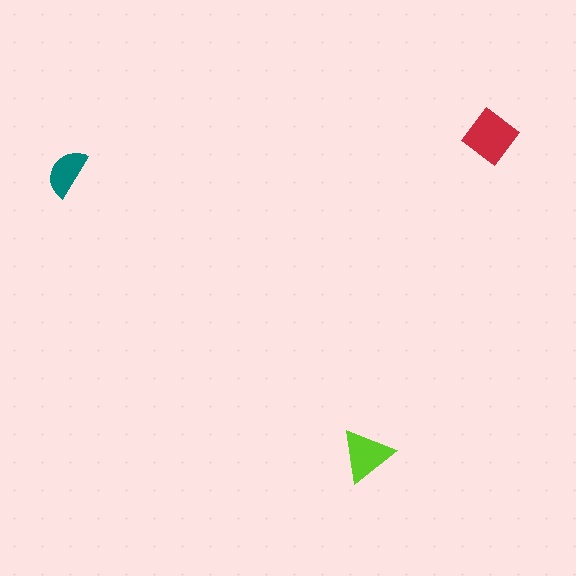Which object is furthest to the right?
The red diamond is rightmost.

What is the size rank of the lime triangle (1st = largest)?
2nd.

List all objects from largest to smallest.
The red diamond, the lime triangle, the teal semicircle.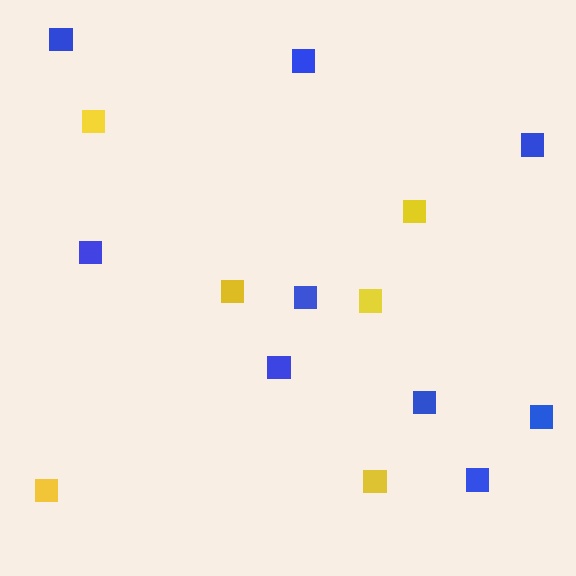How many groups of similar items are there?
There are 2 groups: one group of blue squares (9) and one group of yellow squares (6).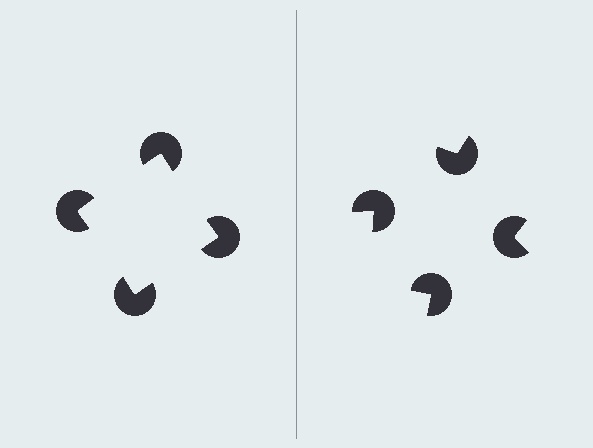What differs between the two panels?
The pac-man discs are positioned identically on both sides; only the wedge orientations differ. On the left they align to a square; on the right they are misaligned.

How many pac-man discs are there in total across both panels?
8 — 4 on each side.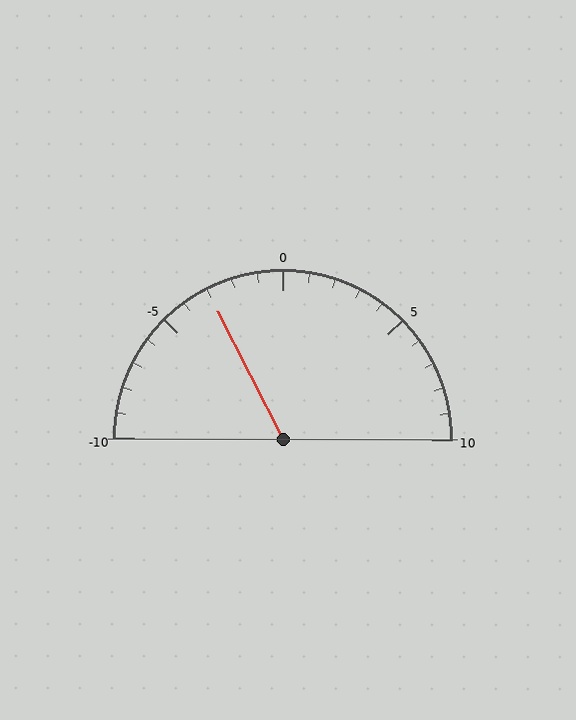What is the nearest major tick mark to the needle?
The nearest major tick mark is -5.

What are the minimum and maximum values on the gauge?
The gauge ranges from -10 to 10.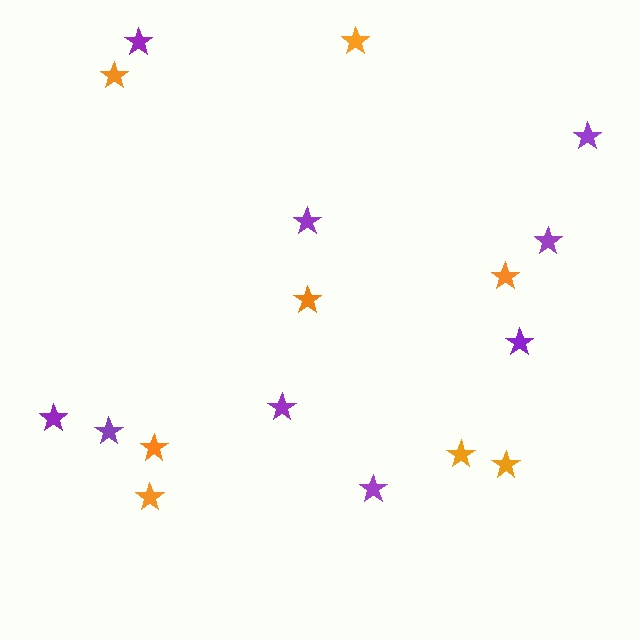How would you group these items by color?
There are 2 groups: one group of purple stars (9) and one group of orange stars (8).